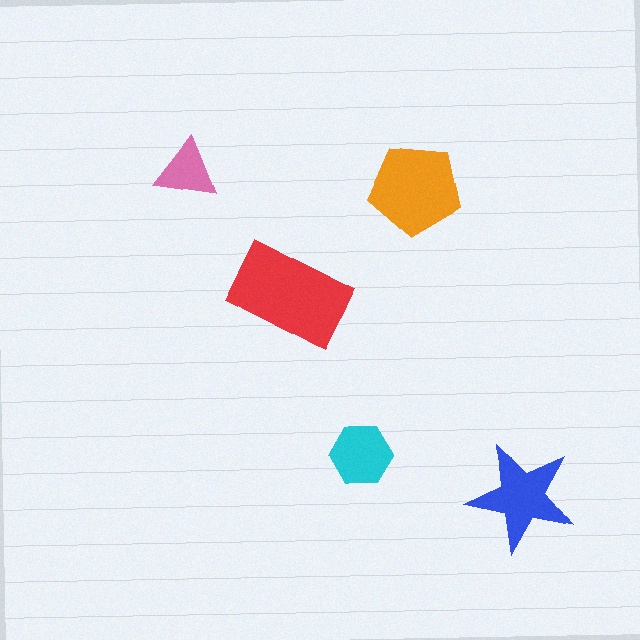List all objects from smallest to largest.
The pink triangle, the cyan hexagon, the blue star, the orange pentagon, the red rectangle.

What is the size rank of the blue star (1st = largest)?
3rd.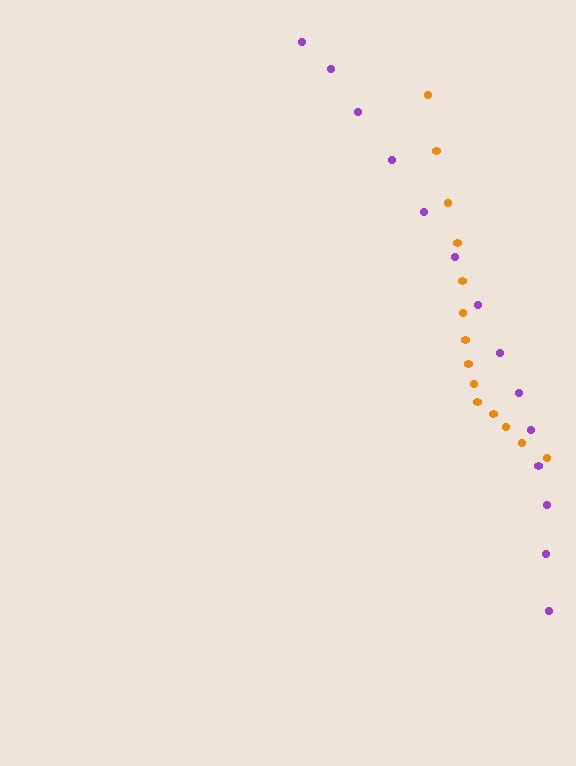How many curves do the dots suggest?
There are 2 distinct paths.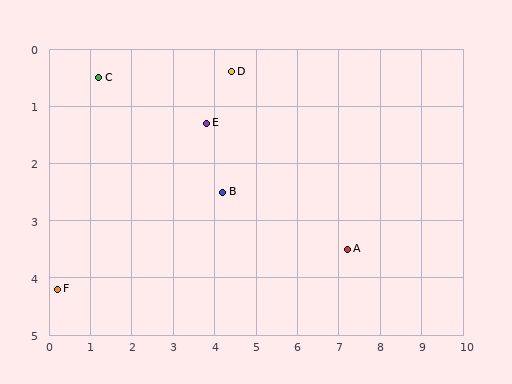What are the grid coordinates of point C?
Point C is at approximately (1.2, 0.5).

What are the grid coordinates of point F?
Point F is at approximately (0.2, 4.2).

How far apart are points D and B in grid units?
Points D and B are about 2.1 grid units apart.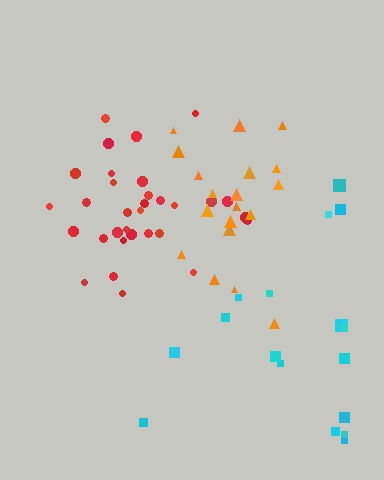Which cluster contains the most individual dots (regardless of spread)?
Red (32).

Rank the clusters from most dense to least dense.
red, orange, cyan.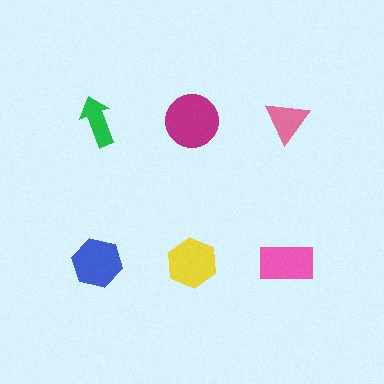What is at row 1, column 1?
A green arrow.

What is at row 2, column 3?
A pink rectangle.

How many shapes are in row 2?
3 shapes.